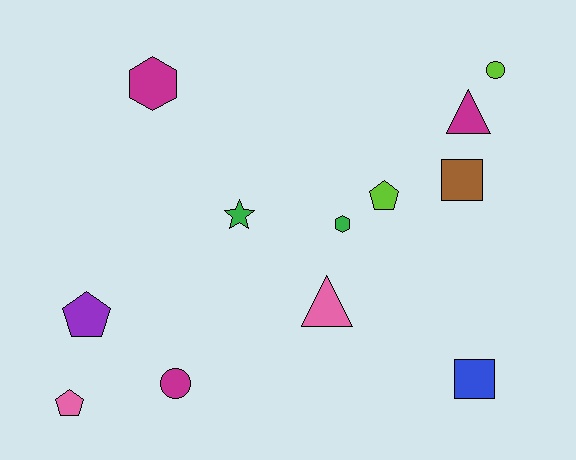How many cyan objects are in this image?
There are no cyan objects.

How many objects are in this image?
There are 12 objects.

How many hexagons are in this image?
There are 2 hexagons.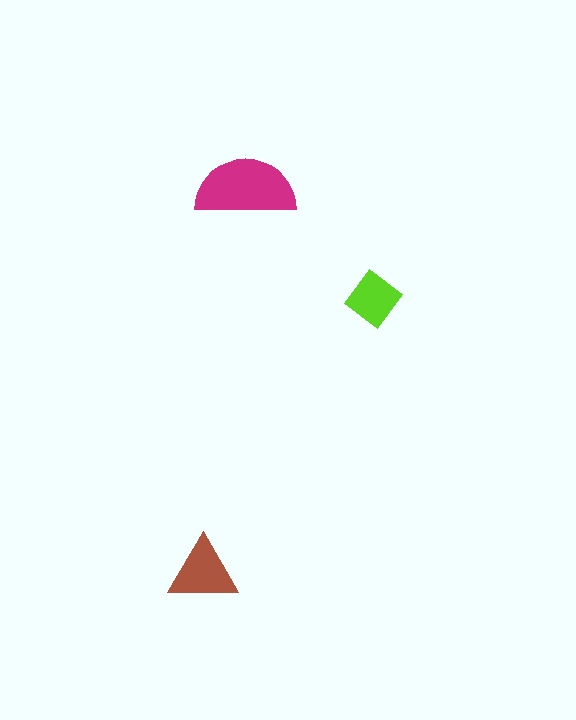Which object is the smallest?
The lime diamond.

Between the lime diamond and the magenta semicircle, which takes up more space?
The magenta semicircle.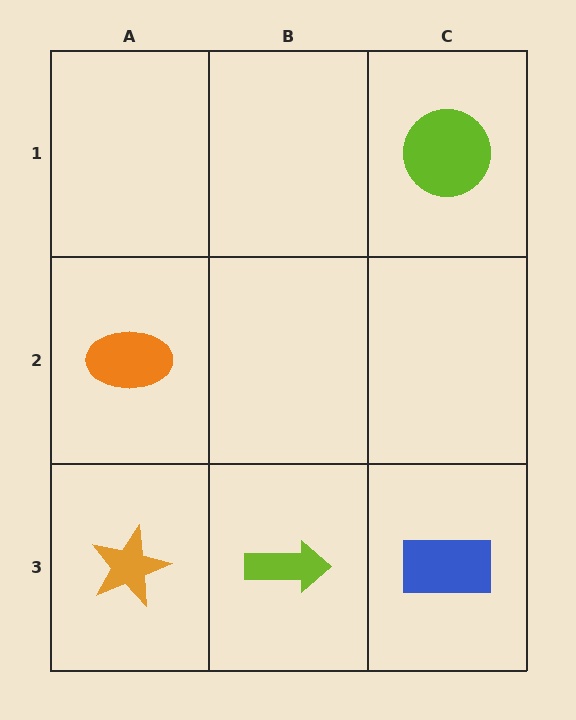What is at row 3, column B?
A lime arrow.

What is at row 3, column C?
A blue rectangle.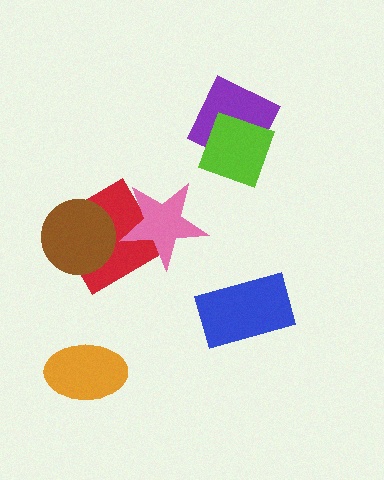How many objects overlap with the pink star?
1 object overlaps with the pink star.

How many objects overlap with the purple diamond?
1 object overlaps with the purple diamond.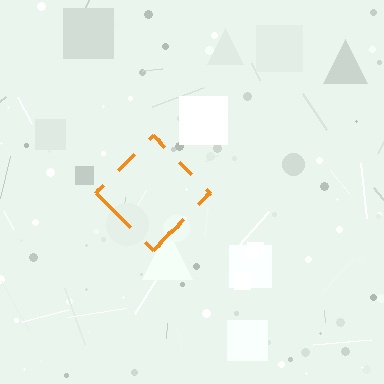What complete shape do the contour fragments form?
The contour fragments form a diamond.